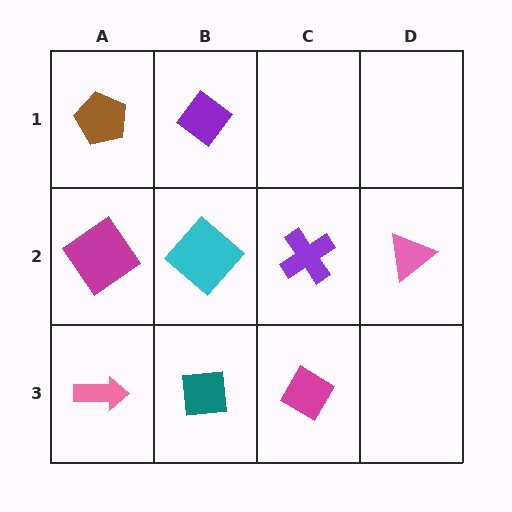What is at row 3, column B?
A teal square.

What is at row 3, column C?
A magenta diamond.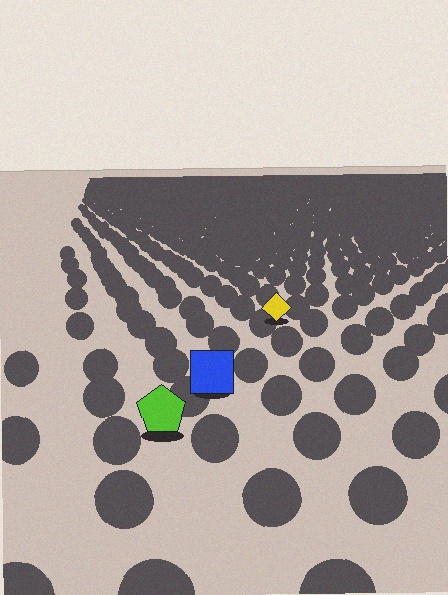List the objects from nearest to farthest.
From nearest to farthest: the lime pentagon, the blue square, the yellow diamond.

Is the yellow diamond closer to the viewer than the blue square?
No. The blue square is closer — you can tell from the texture gradient: the ground texture is coarser near it.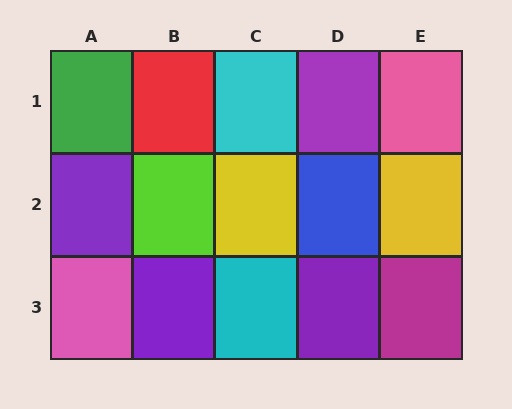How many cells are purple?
4 cells are purple.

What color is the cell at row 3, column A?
Pink.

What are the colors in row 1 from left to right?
Green, red, cyan, purple, pink.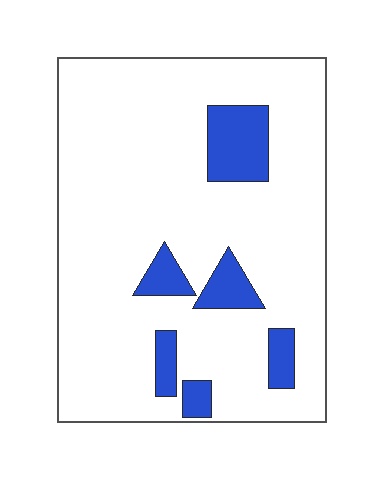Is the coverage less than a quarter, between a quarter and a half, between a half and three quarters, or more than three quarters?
Less than a quarter.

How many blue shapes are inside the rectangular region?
6.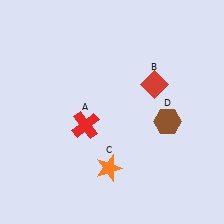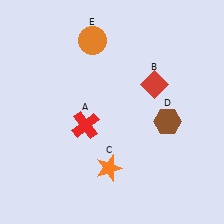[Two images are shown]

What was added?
An orange circle (E) was added in Image 2.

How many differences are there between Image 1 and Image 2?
There is 1 difference between the two images.